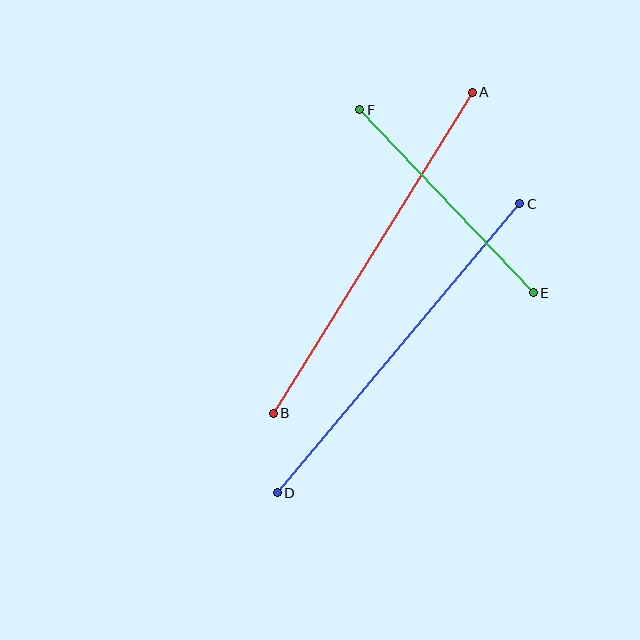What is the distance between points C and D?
The distance is approximately 377 pixels.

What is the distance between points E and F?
The distance is approximately 252 pixels.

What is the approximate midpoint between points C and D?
The midpoint is at approximately (398, 348) pixels.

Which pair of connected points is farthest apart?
Points A and B are farthest apart.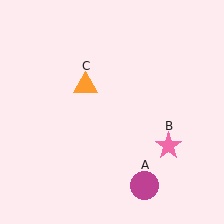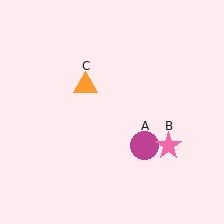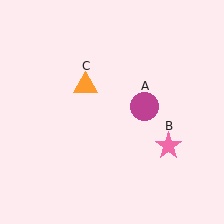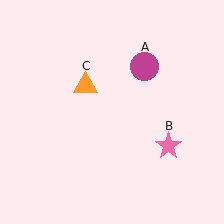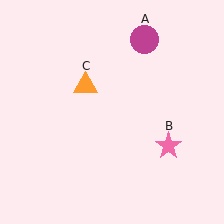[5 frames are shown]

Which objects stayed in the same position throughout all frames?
Pink star (object B) and orange triangle (object C) remained stationary.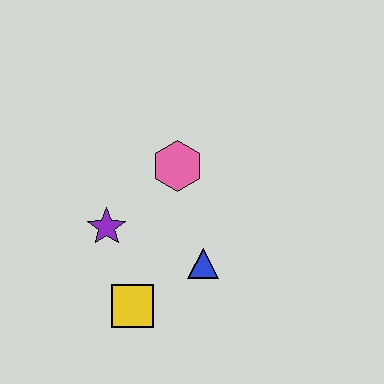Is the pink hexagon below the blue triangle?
No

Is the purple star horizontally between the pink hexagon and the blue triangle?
No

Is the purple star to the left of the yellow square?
Yes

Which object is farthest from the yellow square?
The pink hexagon is farthest from the yellow square.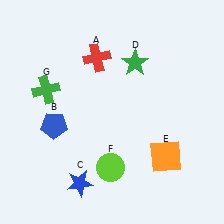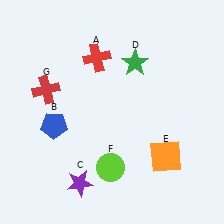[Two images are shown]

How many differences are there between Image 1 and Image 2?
There are 2 differences between the two images.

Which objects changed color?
C changed from blue to purple. G changed from green to red.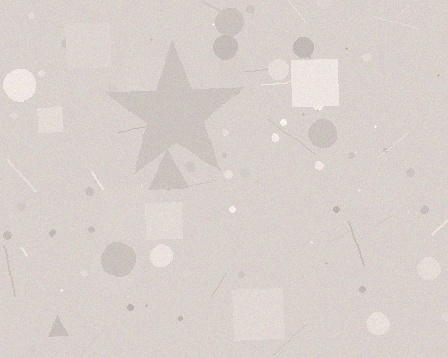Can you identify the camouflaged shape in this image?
The camouflaged shape is a star.